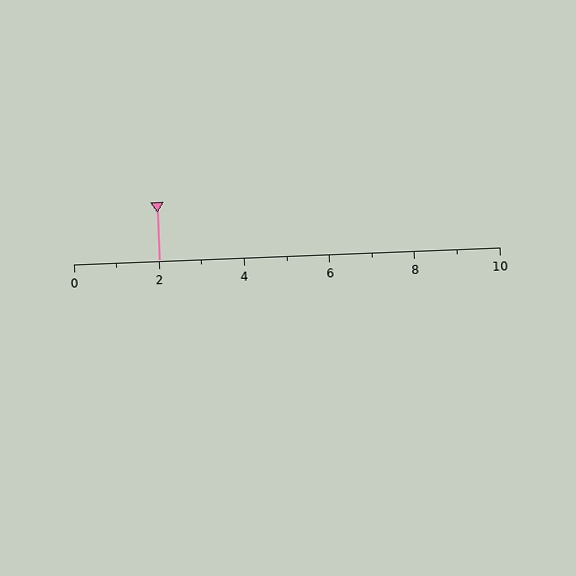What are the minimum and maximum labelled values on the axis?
The axis runs from 0 to 10.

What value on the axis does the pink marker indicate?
The marker indicates approximately 2.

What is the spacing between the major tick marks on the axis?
The major ticks are spaced 2 apart.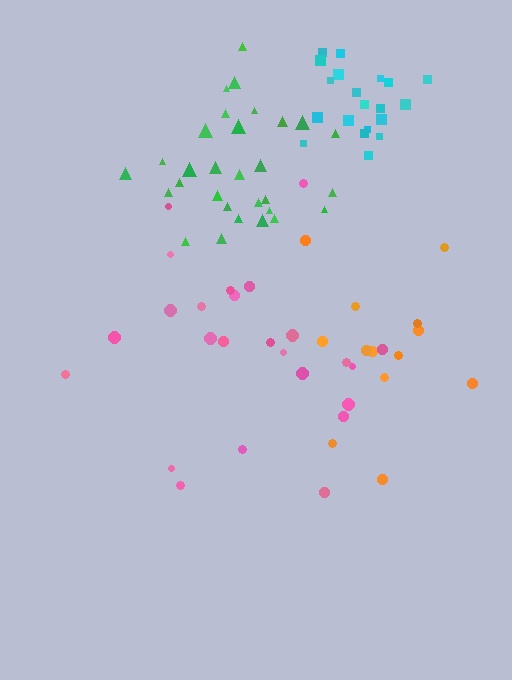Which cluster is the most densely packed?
Cyan.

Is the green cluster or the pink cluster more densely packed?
Green.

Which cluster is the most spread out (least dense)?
Orange.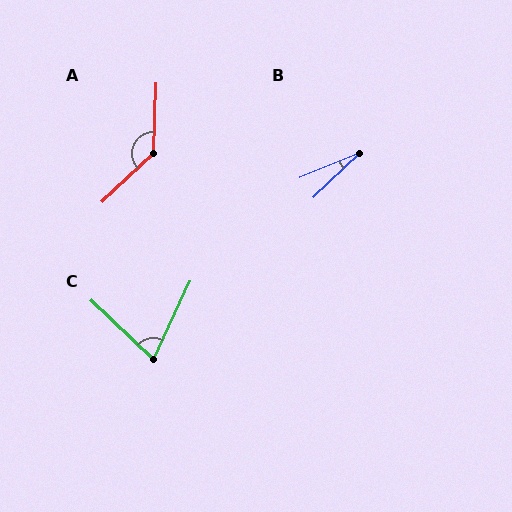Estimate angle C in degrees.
Approximately 71 degrees.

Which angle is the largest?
A, at approximately 135 degrees.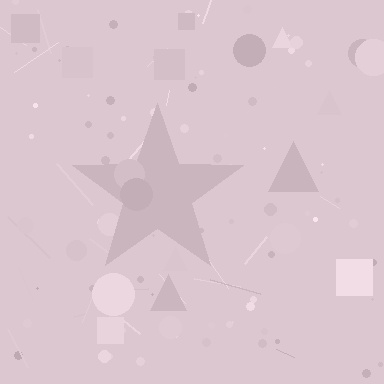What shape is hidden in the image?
A star is hidden in the image.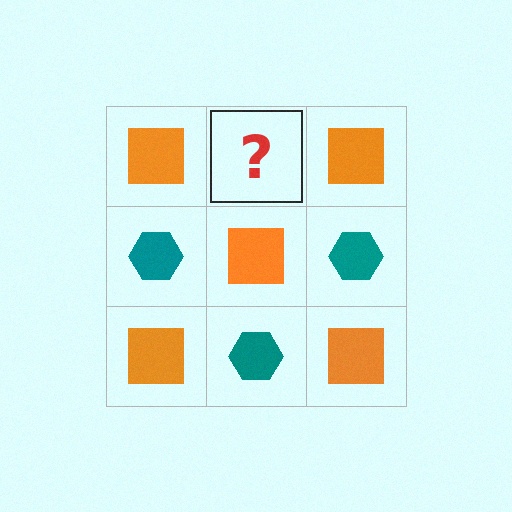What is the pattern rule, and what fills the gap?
The rule is that it alternates orange square and teal hexagon in a checkerboard pattern. The gap should be filled with a teal hexagon.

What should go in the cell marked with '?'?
The missing cell should contain a teal hexagon.